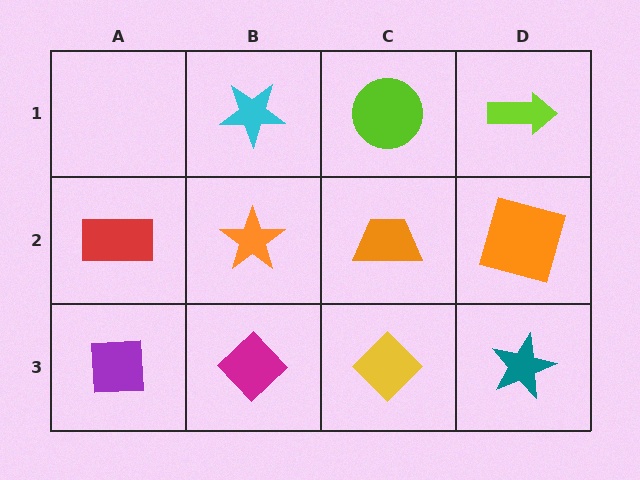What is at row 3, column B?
A magenta diamond.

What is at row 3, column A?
A purple square.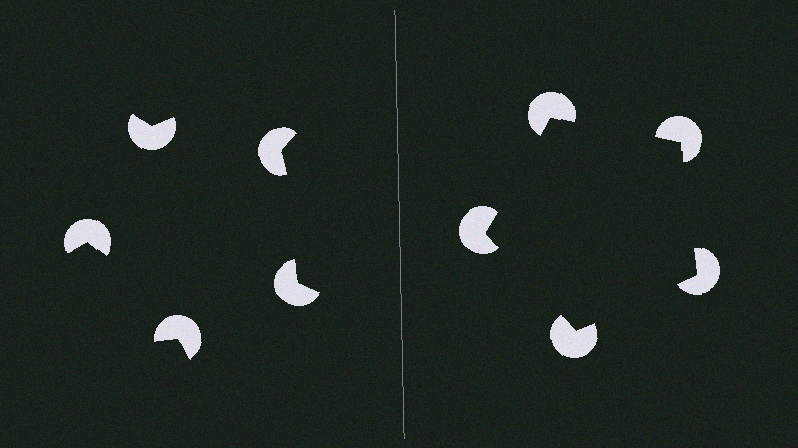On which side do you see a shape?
An illusory pentagon appears on the right side. On the left side the wedge cuts are rotated, so no coherent shape forms.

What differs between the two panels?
The pac-man discs are positioned identically on both sides; only the wedge orientations differ. On the right they align to a pentagon; on the left they are misaligned.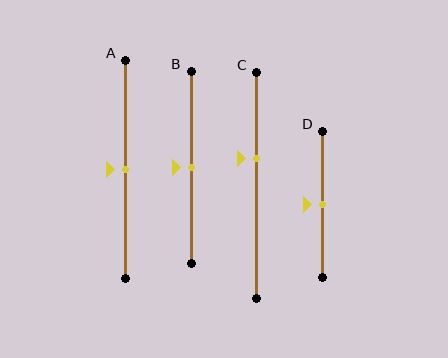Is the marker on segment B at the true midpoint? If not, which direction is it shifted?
Yes, the marker on segment B is at the true midpoint.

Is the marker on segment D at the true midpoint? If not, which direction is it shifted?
Yes, the marker on segment D is at the true midpoint.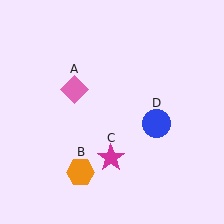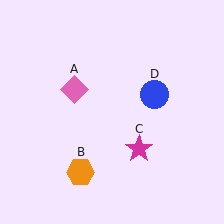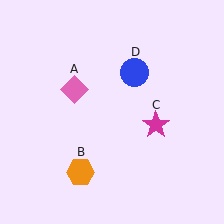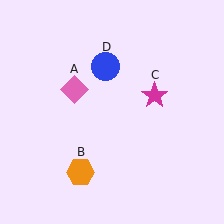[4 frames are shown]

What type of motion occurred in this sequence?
The magenta star (object C), blue circle (object D) rotated counterclockwise around the center of the scene.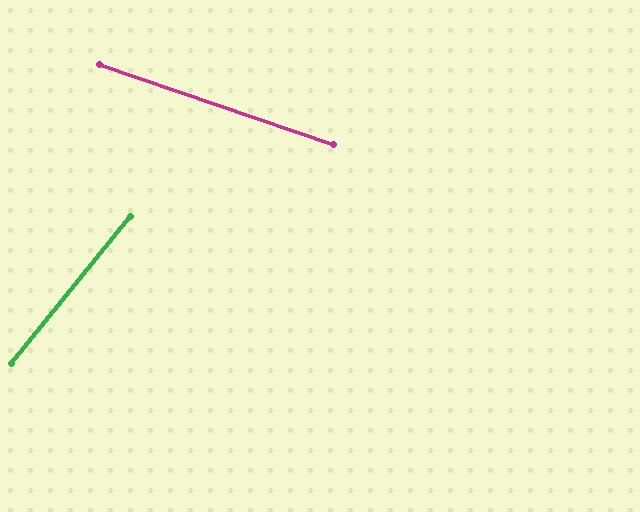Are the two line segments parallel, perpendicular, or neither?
Neither parallel nor perpendicular — they differ by about 70°.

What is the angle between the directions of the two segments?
Approximately 70 degrees.